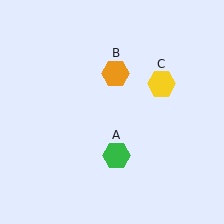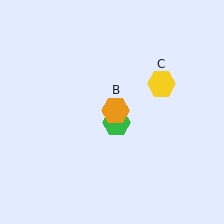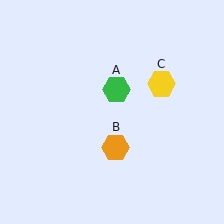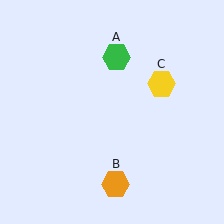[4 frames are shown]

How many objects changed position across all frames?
2 objects changed position: green hexagon (object A), orange hexagon (object B).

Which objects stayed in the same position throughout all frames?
Yellow hexagon (object C) remained stationary.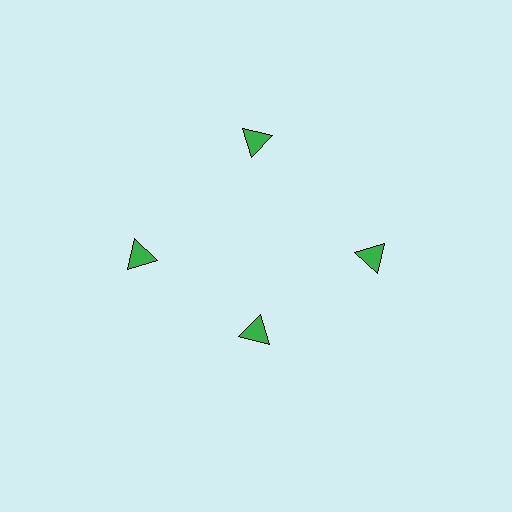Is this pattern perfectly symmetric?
No. The 4 green triangles are arranged in a ring, but one element near the 6 o'clock position is pulled inward toward the center, breaking the 4-fold rotational symmetry.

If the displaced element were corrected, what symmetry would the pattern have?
It would have 4-fold rotational symmetry — the pattern would map onto itself every 90 degrees.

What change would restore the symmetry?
The symmetry would be restored by moving it outward, back onto the ring so that all 4 triangles sit at equal angles and equal distance from the center.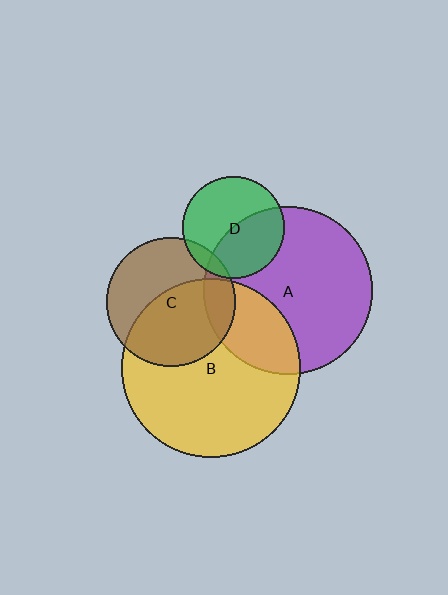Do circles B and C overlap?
Yes.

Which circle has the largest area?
Circle B (yellow).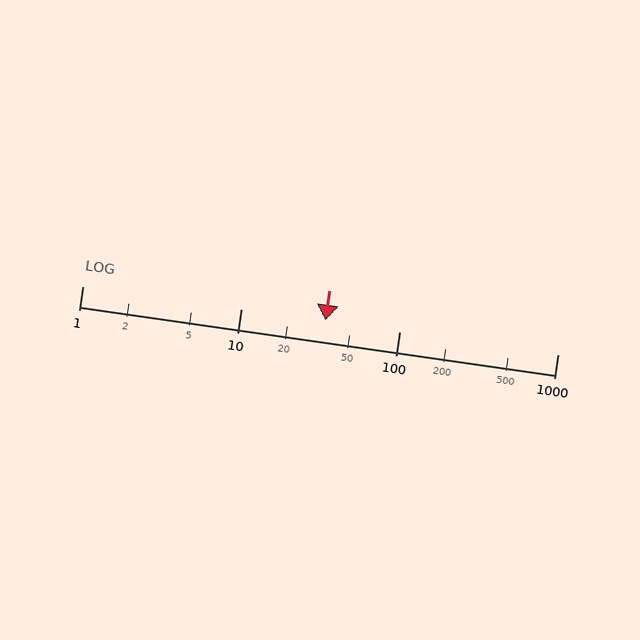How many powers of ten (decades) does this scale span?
The scale spans 3 decades, from 1 to 1000.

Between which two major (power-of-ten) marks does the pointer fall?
The pointer is between 10 and 100.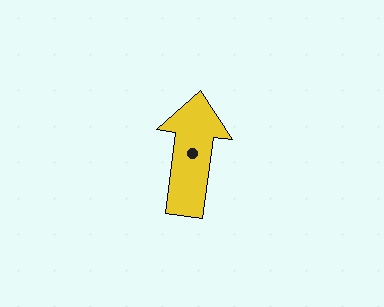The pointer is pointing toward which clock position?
Roughly 12 o'clock.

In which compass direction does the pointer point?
North.